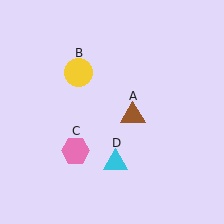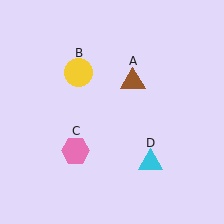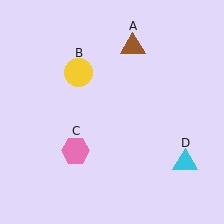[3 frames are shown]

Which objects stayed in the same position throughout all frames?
Yellow circle (object B) and pink hexagon (object C) remained stationary.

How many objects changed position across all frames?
2 objects changed position: brown triangle (object A), cyan triangle (object D).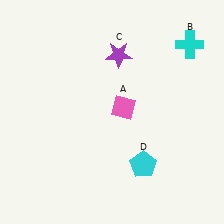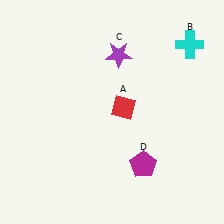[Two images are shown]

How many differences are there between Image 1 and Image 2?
There are 2 differences between the two images.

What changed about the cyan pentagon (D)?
In Image 1, D is cyan. In Image 2, it changed to magenta.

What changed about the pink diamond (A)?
In Image 1, A is pink. In Image 2, it changed to red.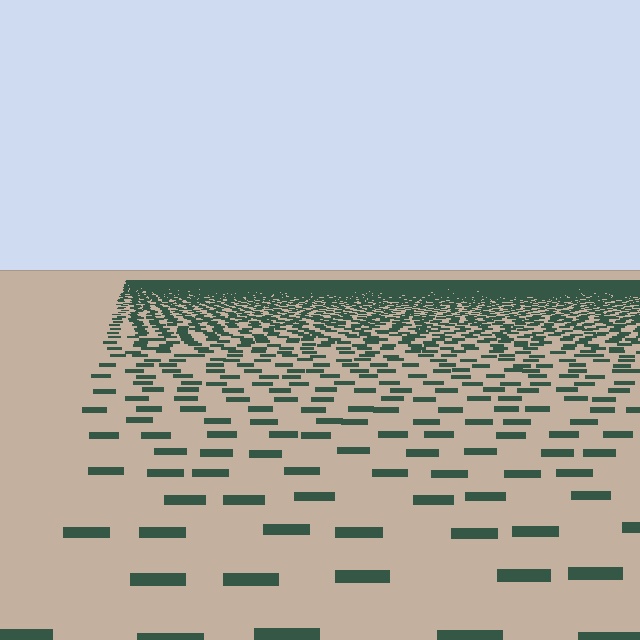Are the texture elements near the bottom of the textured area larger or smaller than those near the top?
Larger. Near the bottom, elements are closer to the viewer and appear at a bigger on-screen size.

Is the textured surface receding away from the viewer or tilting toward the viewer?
The surface is receding away from the viewer. Texture elements get smaller and denser toward the top.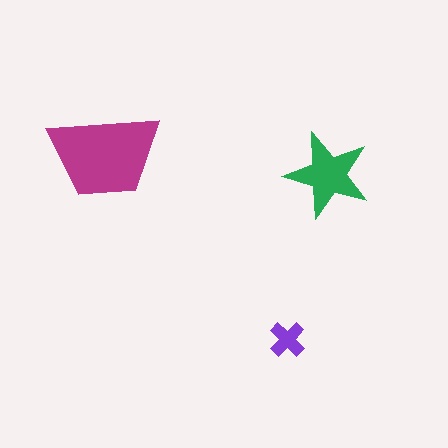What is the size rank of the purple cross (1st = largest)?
3rd.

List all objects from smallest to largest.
The purple cross, the green star, the magenta trapezoid.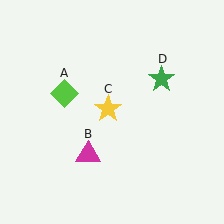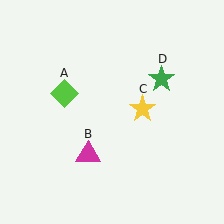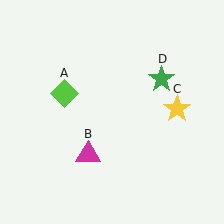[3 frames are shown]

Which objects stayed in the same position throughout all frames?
Lime diamond (object A) and magenta triangle (object B) and green star (object D) remained stationary.